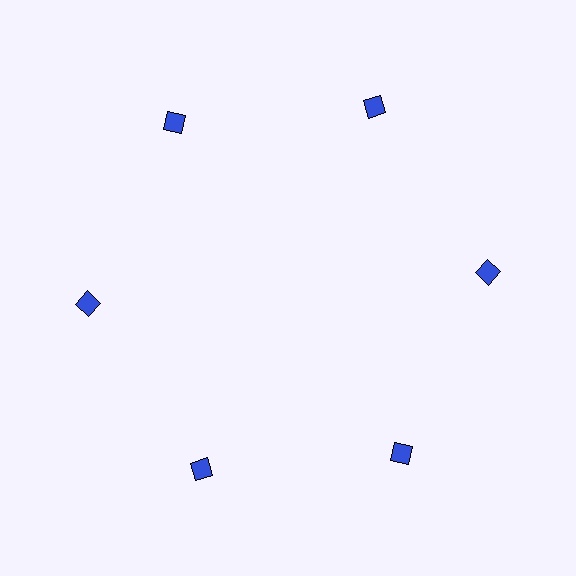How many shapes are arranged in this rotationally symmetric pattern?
There are 6 shapes, arranged in 6 groups of 1.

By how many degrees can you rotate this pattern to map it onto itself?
The pattern maps onto itself every 60 degrees of rotation.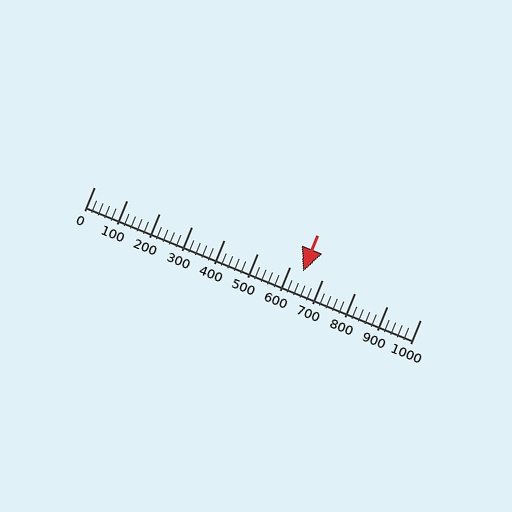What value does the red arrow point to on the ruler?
The red arrow points to approximately 640.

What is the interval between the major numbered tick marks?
The major tick marks are spaced 100 units apart.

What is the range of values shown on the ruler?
The ruler shows values from 0 to 1000.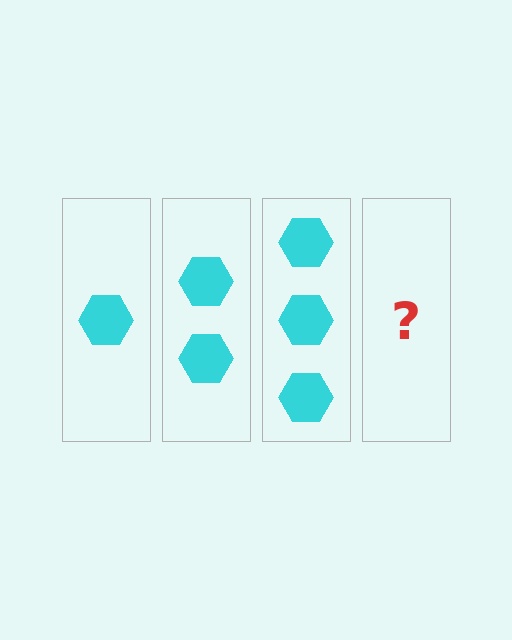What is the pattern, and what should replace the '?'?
The pattern is that each step adds one more hexagon. The '?' should be 4 hexagons.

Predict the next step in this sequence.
The next step is 4 hexagons.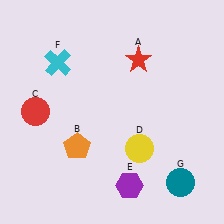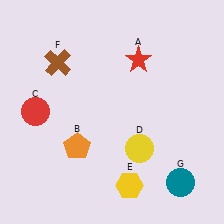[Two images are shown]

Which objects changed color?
E changed from purple to yellow. F changed from cyan to brown.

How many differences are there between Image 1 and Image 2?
There are 2 differences between the two images.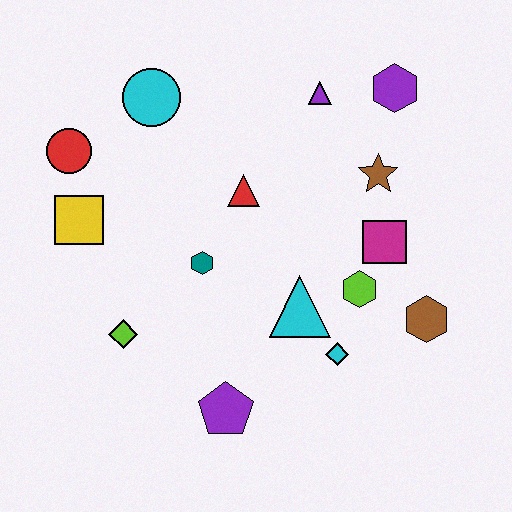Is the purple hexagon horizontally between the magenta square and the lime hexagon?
No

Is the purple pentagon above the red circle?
No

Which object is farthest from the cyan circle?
The brown hexagon is farthest from the cyan circle.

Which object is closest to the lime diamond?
The teal hexagon is closest to the lime diamond.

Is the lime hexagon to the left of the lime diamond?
No